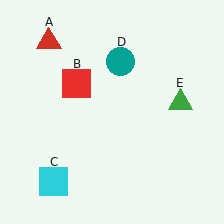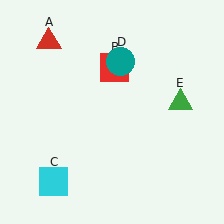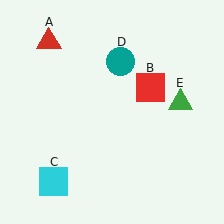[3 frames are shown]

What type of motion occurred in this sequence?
The red square (object B) rotated clockwise around the center of the scene.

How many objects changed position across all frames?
1 object changed position: red square (object B).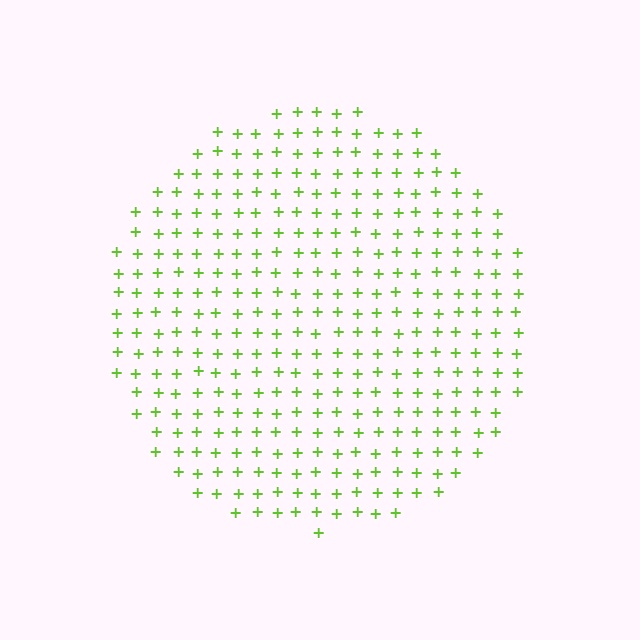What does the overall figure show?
The overall figure shows a circle.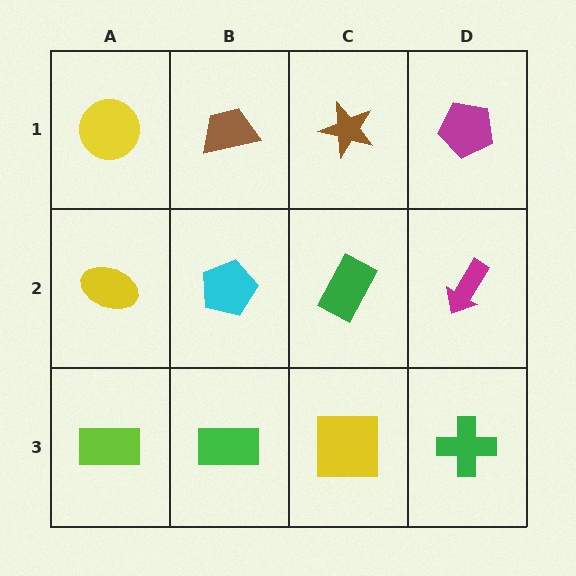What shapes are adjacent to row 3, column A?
A yellow ellipse (row 2, column A), a green rectangle (row 3, column B).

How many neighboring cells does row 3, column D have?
2.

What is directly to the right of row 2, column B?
A green rectangle.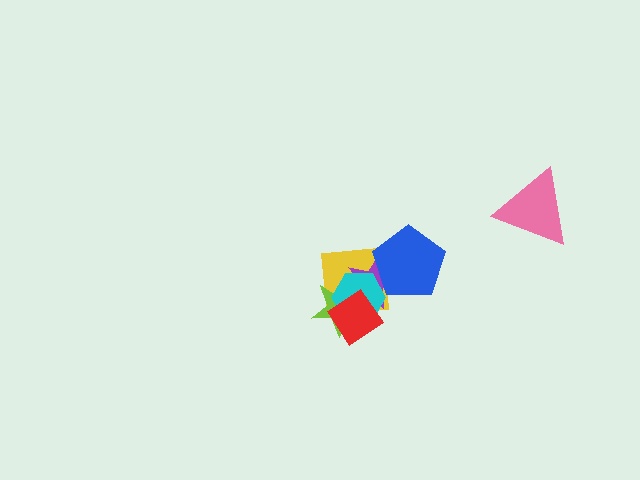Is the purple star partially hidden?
Yes, it is partially covered by another shape.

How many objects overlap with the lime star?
4 objects overlap with the lime star.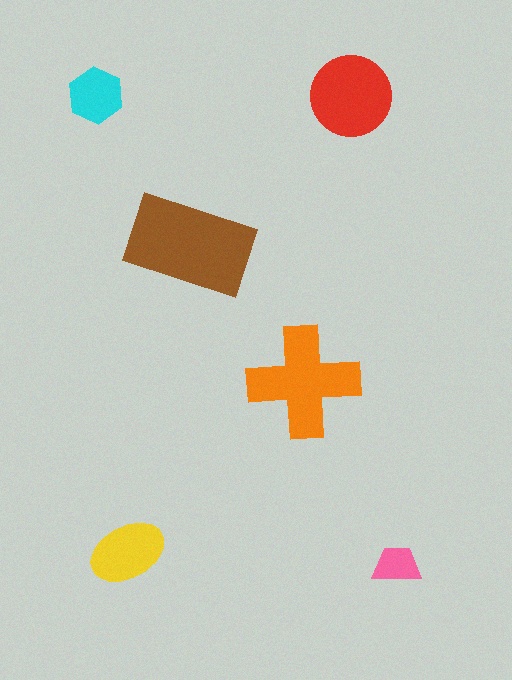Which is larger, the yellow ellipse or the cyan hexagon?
The yellow ellipse.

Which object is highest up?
The cyan hexagon is topmost.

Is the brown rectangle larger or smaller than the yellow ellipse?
Larger.